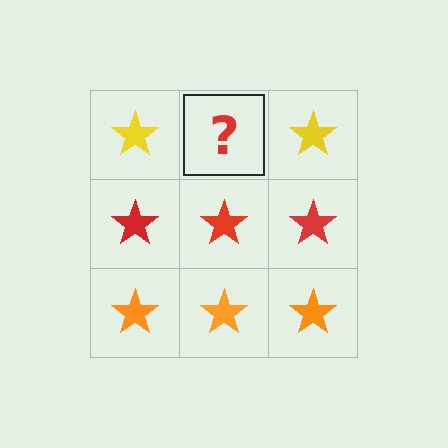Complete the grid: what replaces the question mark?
The question mark should be replaced with a yellow star.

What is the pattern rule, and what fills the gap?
The rule is that each row has a consistent color. The gap should be filled with a yellow star.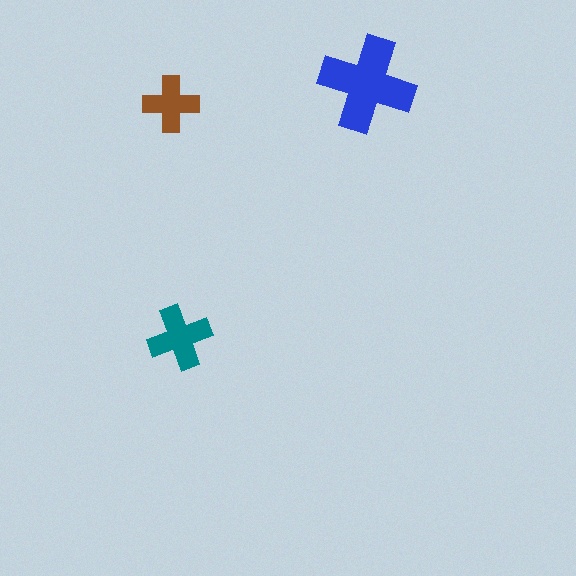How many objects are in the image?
There are 3 objects in the image.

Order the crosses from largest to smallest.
the blue one, the teal one, the brown one.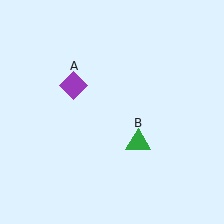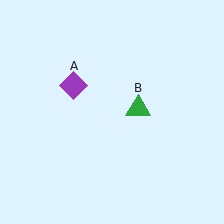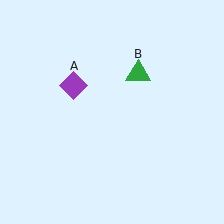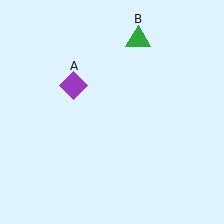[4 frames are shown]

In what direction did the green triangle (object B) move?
The green triangle (object B) moved up.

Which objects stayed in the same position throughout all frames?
Purple diamond (object A) remained stationary.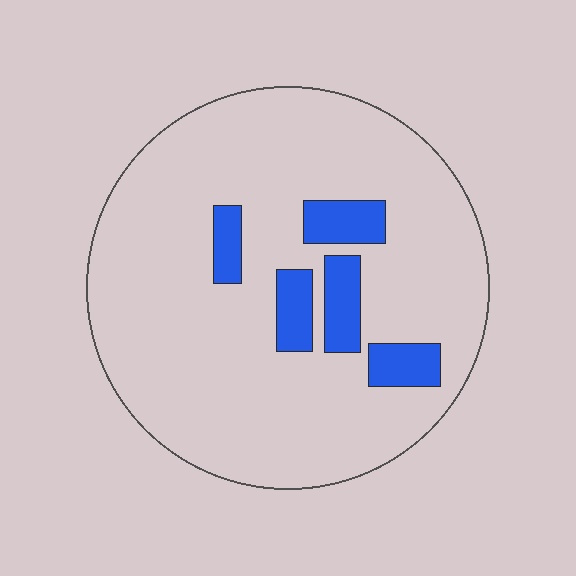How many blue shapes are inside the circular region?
5.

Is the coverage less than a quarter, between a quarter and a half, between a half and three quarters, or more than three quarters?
Less than a quarter.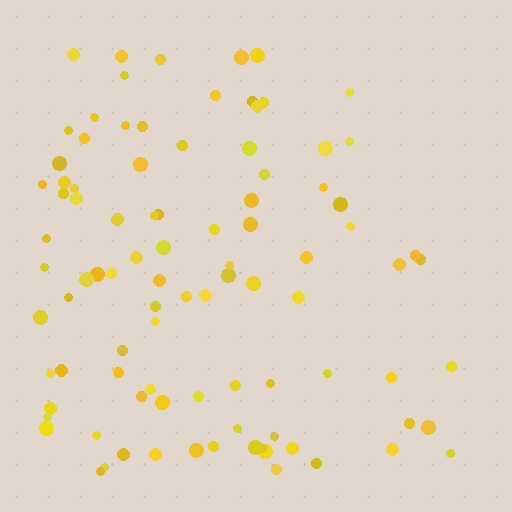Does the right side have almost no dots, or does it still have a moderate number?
Still a moderate number, just noticeably fewer than the left.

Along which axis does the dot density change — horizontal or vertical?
Horizontal.